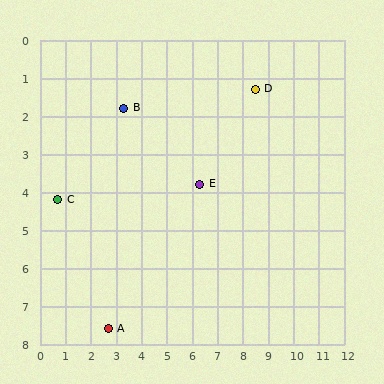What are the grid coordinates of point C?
Point C is at approximately (0.7, 4.2).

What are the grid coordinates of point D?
Point D is at approximately (8.5, 1.3).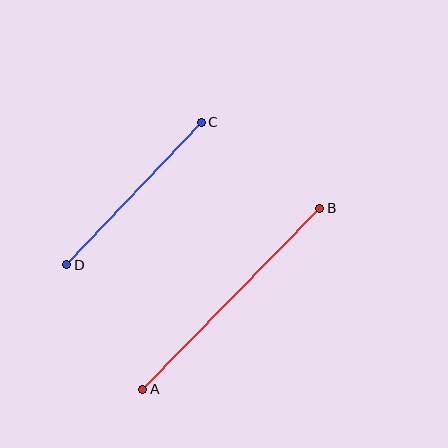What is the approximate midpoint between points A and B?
The midpoint is at approximately (231, 299) pixels.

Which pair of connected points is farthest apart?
Points A and B are farthest apart.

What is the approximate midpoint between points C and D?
The midpoint is at approximately (134, 194) pixels.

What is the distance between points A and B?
The distance is approximately 254 pixels.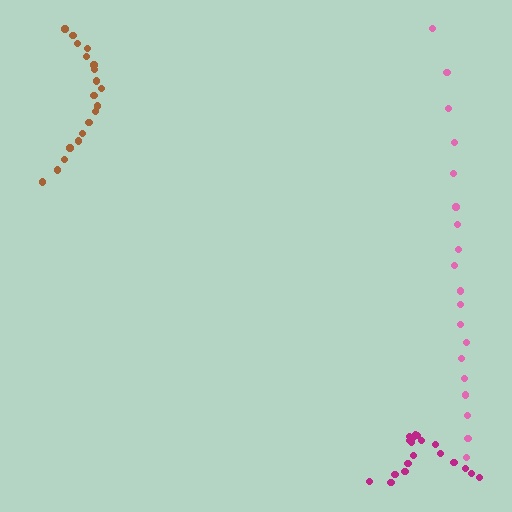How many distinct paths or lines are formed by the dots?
There are 3 distinct paths.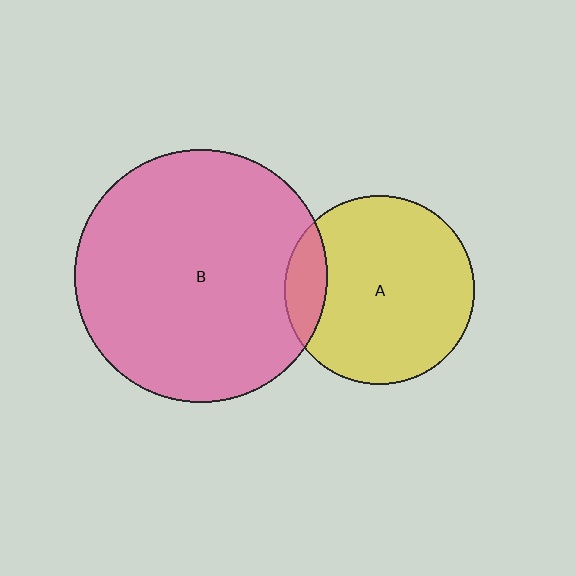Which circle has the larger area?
Circle B (pink).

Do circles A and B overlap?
Yes.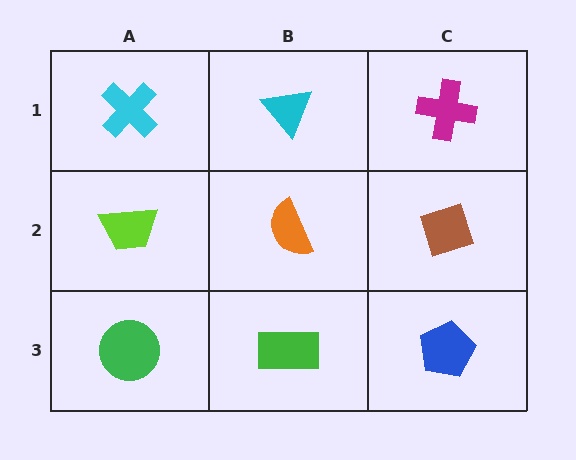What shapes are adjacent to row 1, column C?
A brown diamond (row 2, column C), a cyan triangle (row 1, column B).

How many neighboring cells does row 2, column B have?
4.